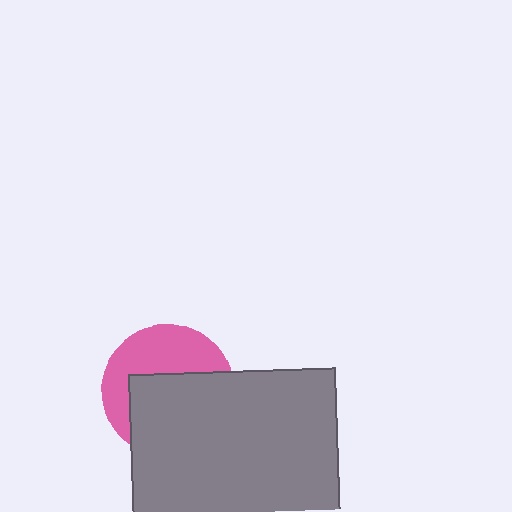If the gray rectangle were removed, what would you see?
You would see the complete pink circle.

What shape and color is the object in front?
The object in front is a gray rectangle.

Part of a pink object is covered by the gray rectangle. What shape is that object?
It is a circle.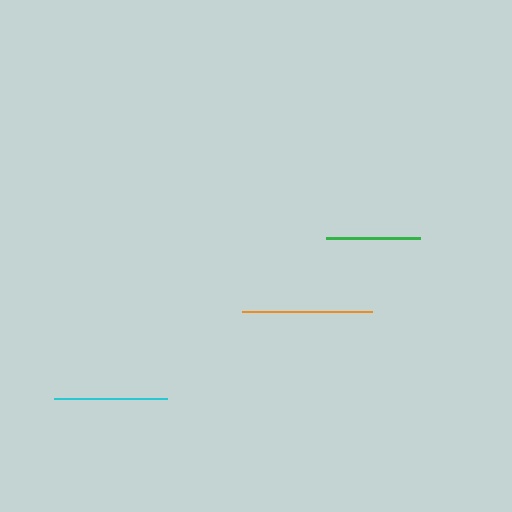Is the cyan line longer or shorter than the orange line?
The orange line is longer than the cyan line.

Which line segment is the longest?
The orange line is the longest at approximately 129 pixels.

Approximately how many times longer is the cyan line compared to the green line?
The cyan line is approximately 1.2 times the length of the green line.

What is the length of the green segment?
The green segment is approximately 94 pixels long.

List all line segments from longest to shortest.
From longest to shortest: orange, cyan, green.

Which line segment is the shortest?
The green line is the shortest at approximately 94 pixels.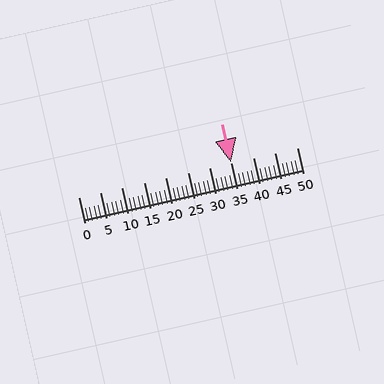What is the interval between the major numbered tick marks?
The major tick marks are spaced 5 units apart.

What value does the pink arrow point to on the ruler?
The pink arrow points to approximately 35.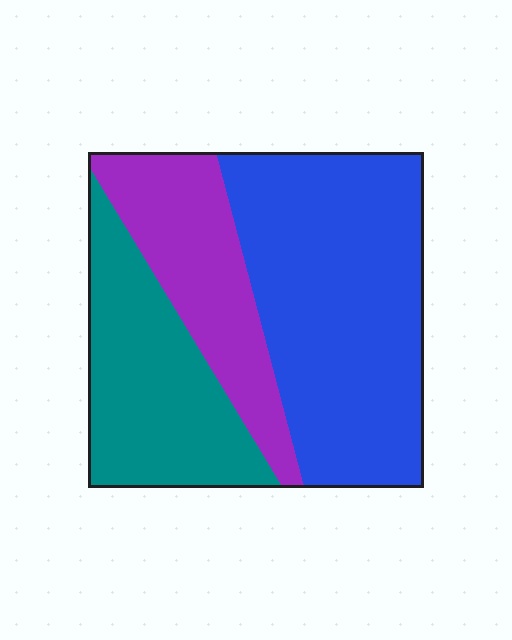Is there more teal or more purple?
Teal.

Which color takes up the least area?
Purple, at roughly 25%.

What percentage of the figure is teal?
Teal takes up between a quarter and a half of the figure.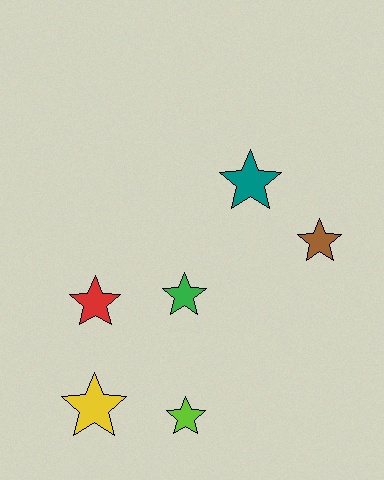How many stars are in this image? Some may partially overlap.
There are 6 stars.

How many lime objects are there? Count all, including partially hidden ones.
There is 1 lime object.